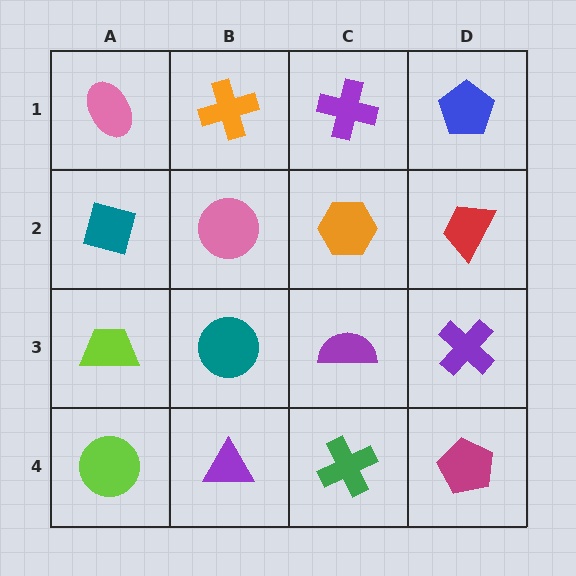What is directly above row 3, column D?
A red trapezoid.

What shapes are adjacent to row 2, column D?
A blue pentagon (row 1, column D), a purple cross (row 3, column D), an orange hexagon (row 2, column C).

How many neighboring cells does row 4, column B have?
3.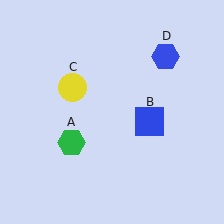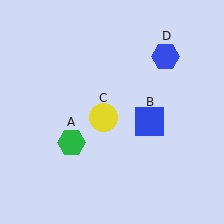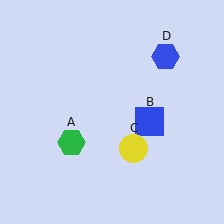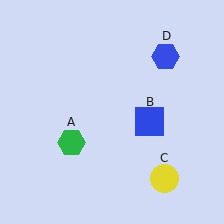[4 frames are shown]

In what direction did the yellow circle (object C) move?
The yellow circle (object C) moved down and to the right.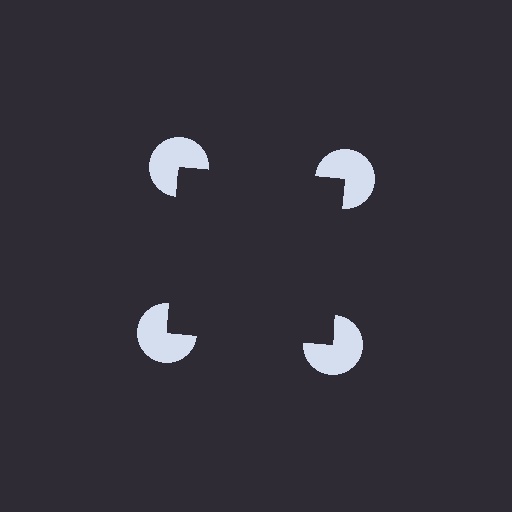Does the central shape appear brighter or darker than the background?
It typically appears slightly darker than the background, even though no actual brightness change is drawn.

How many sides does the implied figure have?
4 sides.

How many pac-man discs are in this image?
There are 4 — one at each vertex of the illusory square.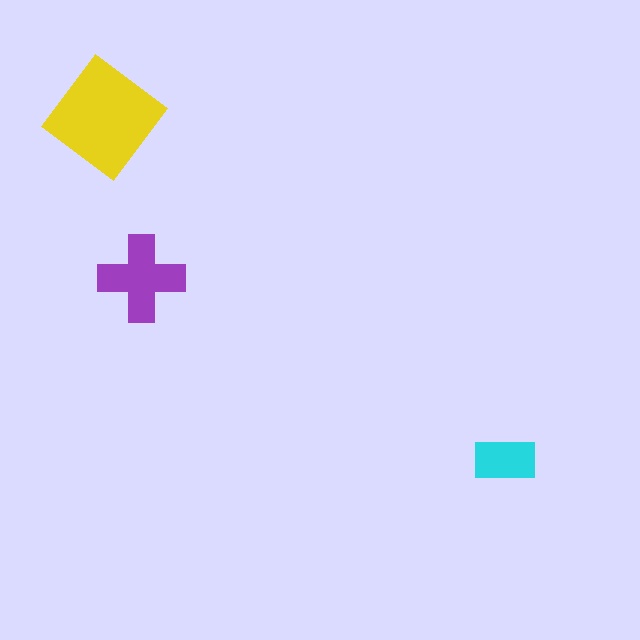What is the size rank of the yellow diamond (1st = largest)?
1st.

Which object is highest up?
The yellow diamond is topmost.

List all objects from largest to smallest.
The yellow diamond, the purple cross, the cyan rectangle.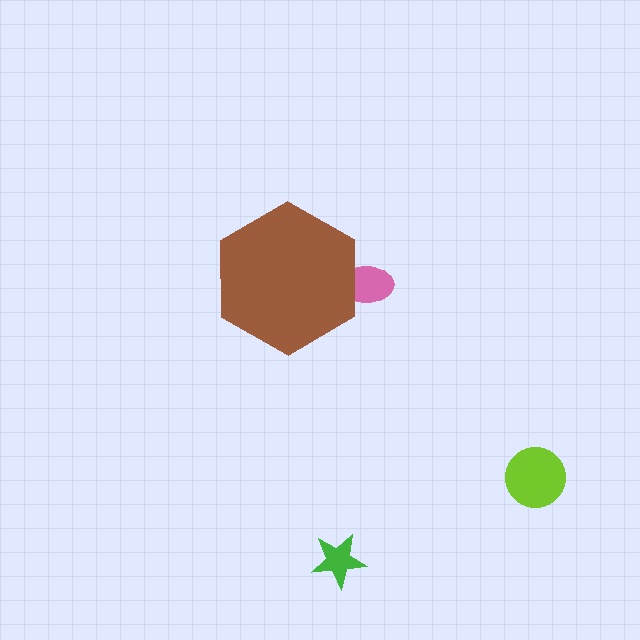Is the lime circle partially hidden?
No, the lime circle is fully visible.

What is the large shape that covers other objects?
A brown hexagon.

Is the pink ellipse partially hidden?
Yes, the pink ellipse is partially hidden behind the brown hexagon.